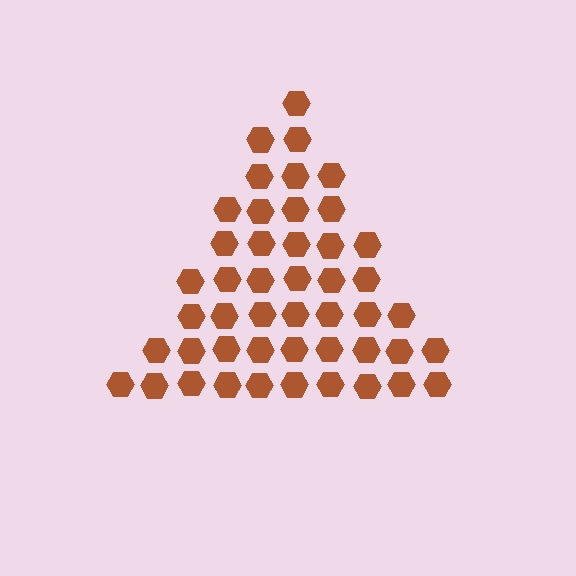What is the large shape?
The large shape is a triangle.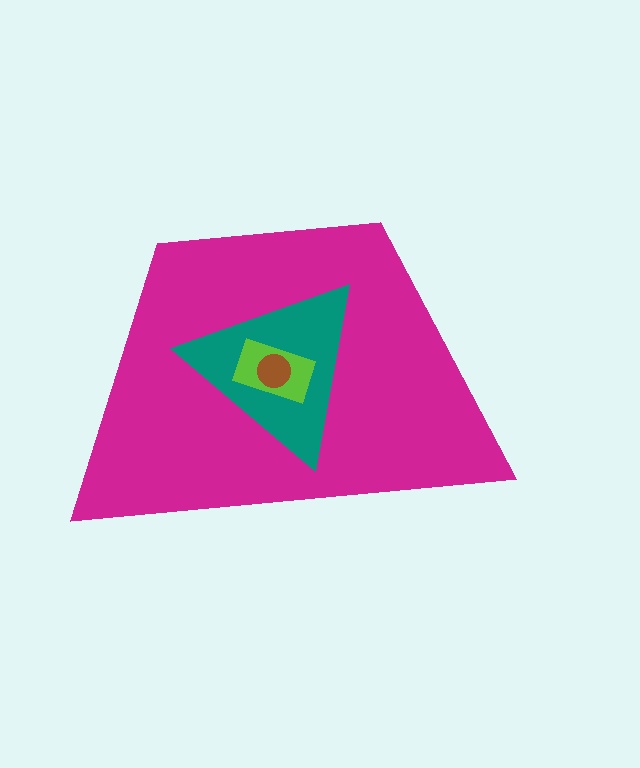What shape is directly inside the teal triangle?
The lime rectangle.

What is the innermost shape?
The brown circle.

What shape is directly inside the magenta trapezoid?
The teal triangle.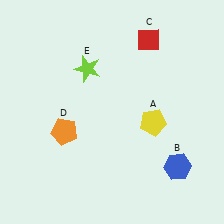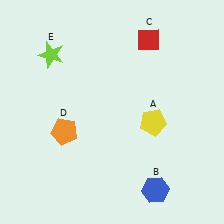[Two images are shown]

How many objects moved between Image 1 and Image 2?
2 objects moved between the two images.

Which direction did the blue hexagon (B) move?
The blue hexagon (B) moved down.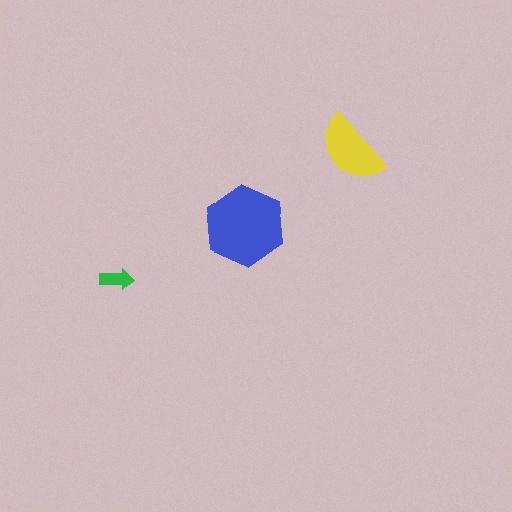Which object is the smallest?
The green arrow.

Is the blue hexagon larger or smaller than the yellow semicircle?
Larger.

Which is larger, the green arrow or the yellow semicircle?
The yellow semicircle.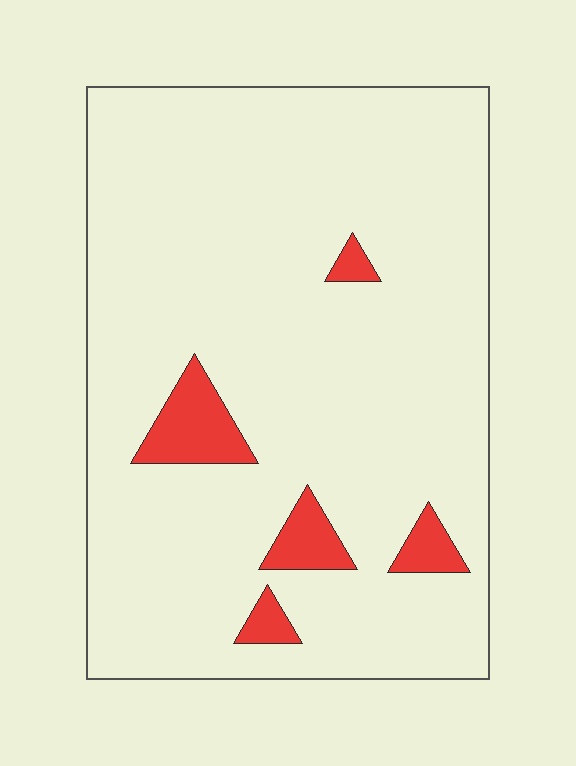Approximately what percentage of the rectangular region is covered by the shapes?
Approximately 10%.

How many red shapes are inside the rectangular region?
5.